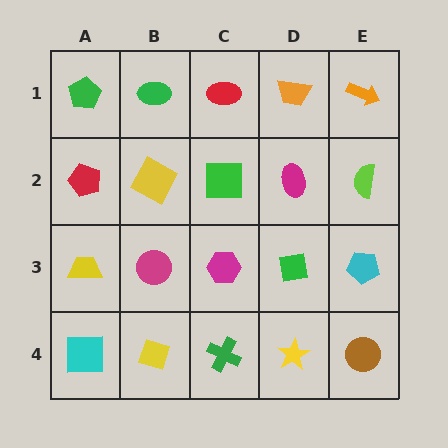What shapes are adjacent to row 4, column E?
A cyan pentagon (row 3, column E), a yellow star (row 4, column D).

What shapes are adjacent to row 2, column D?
An orange trapezoid (row 1, column D), a green square (row 3, column D), a green square (row 2, column C), a lime semicircle (row 2, column E).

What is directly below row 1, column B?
A yellow square.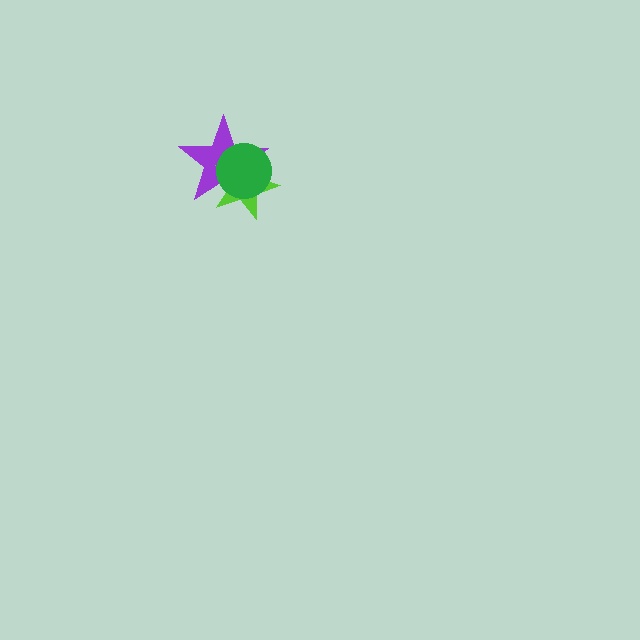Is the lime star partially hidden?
Yes, it is partially covered by another shape.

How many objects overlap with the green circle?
2 objects overlap with the green circle.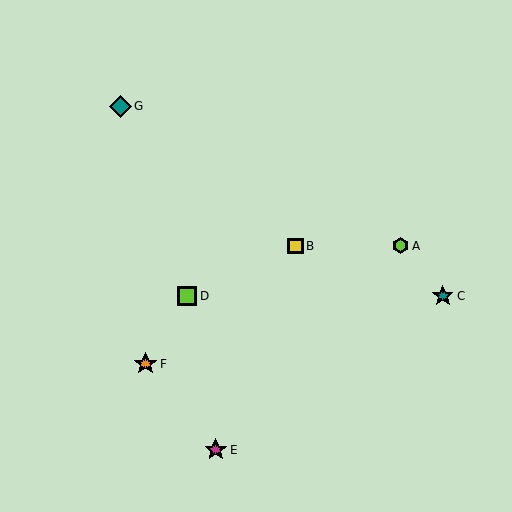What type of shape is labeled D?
Shape D is a lime square.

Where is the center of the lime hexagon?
The center of the lime hexagon is at (400, 246).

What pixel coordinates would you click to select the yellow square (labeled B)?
Click at (296, 246) to select the yellow square B.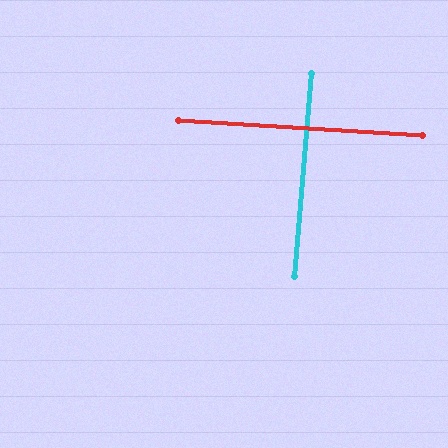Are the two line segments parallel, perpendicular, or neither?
Perpendicular — they meet at approximately 89°.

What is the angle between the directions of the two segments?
Approximately 89 degrees.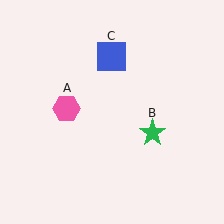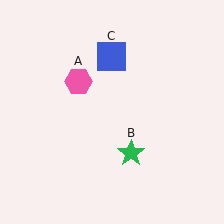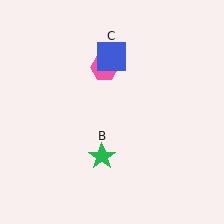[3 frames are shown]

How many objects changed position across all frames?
2 objects changed position: pink hexagon (object A), green star (object B).